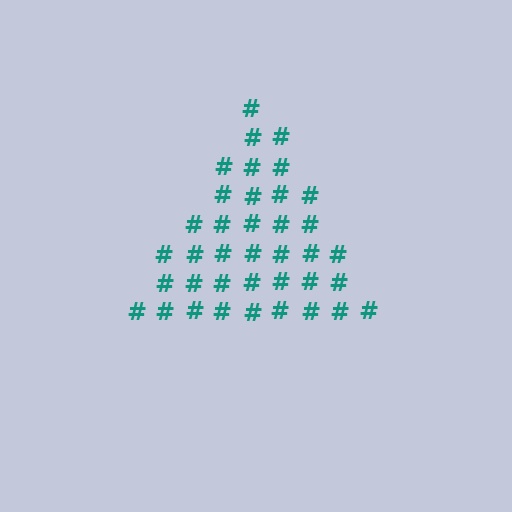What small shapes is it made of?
It is made of small hash symbols.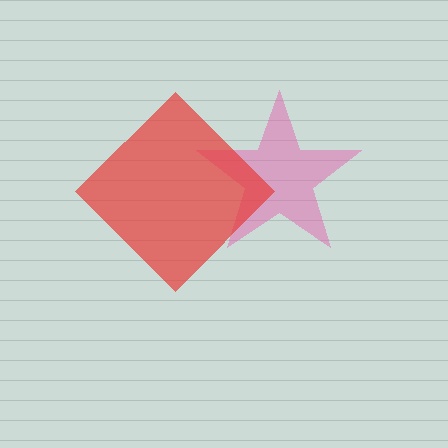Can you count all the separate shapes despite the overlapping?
Yes, there are 2 separate shapes.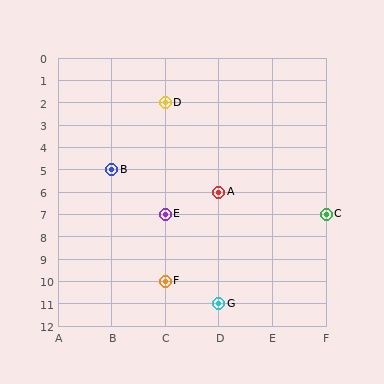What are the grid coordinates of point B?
Point B is at grid coordinates (B, 5).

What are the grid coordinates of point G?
Point G is at grid coordinates (D, 11).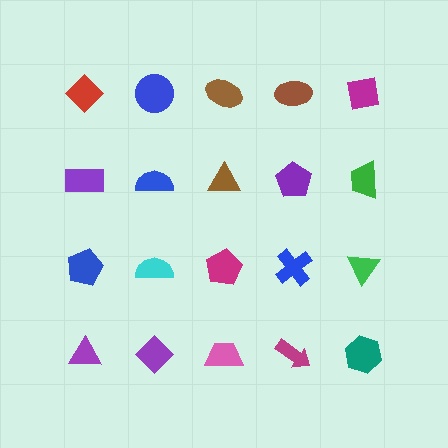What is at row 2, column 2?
A blue semicircle.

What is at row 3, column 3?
A magenta pentagon.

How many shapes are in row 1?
5 shapes.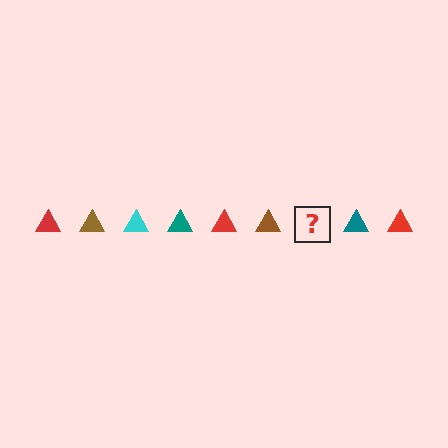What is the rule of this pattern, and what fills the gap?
The rule is that the pattern cycles through red, brown, cyan, teal triangles. The gap should be filled with a cyan triangle.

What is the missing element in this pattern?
The missing element is a cyan triangle.